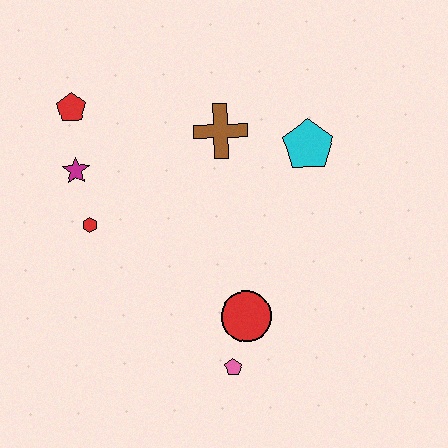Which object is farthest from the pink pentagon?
The red pentagon is farthest from the pink pentagon.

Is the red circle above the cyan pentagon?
No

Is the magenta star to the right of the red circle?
No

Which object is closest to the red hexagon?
The magenta star is closest to the red hexagon.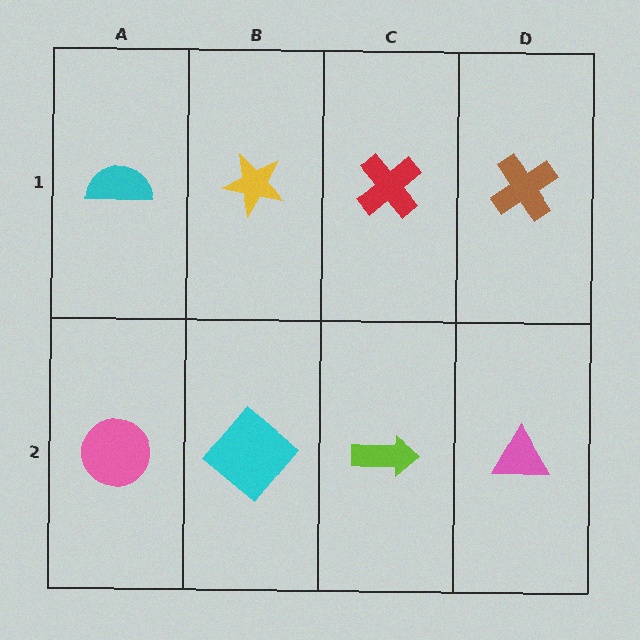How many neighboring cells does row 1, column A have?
2.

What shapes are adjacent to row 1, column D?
A pink triangle (row 2, column D), a red cross (row 1, column C).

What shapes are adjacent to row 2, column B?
A yellow star (row 1, column B), a pink circle (row 2, column A), a lime arrow (row 2, column C).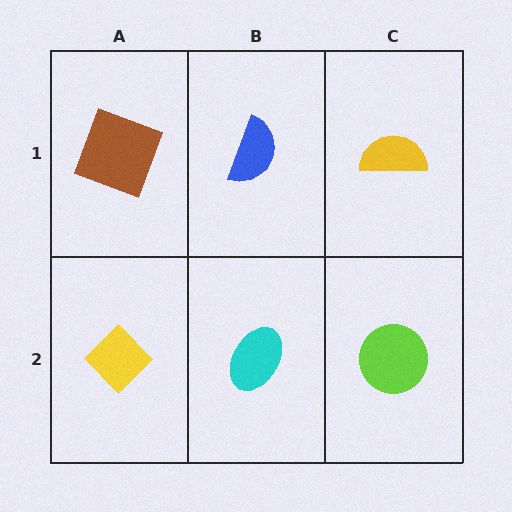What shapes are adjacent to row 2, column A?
A brown square (row 1, column A), a cyan ellipse (row 2, column B).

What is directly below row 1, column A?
A yellow diamond.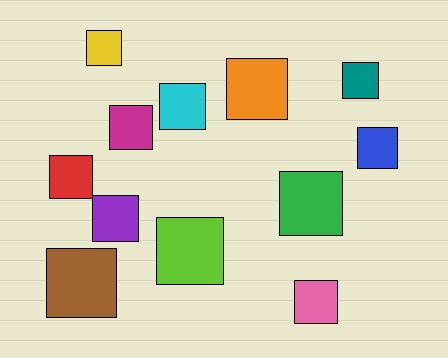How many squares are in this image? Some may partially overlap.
There are 12 squares.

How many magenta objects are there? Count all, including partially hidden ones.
There is 1 magenta object.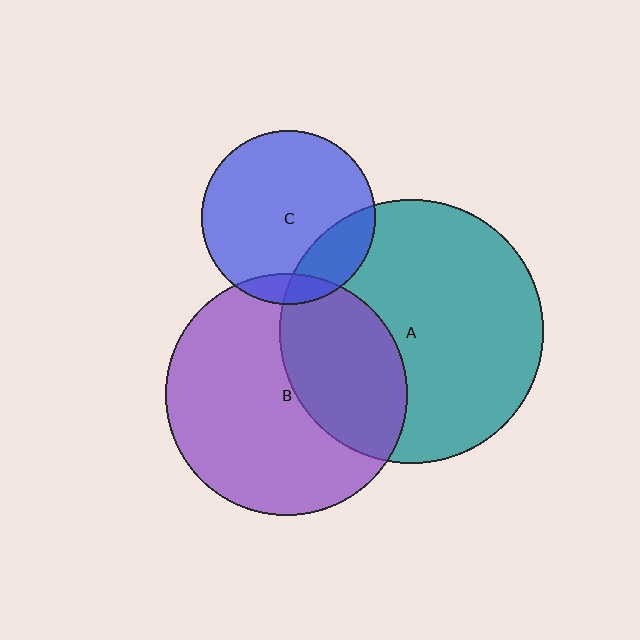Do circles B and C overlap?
Yes.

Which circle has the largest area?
Circle A (teal).